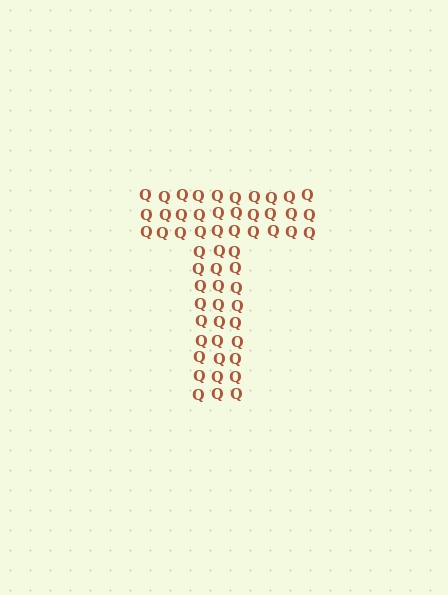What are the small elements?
The small elements are letter Q's.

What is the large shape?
The large shape is the letter T.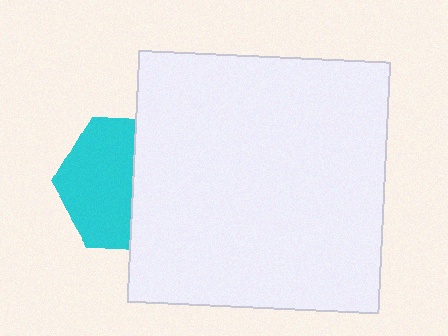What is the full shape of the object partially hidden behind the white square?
The partially hidden object is a cyan hexagon.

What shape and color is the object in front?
The object in front is a white square.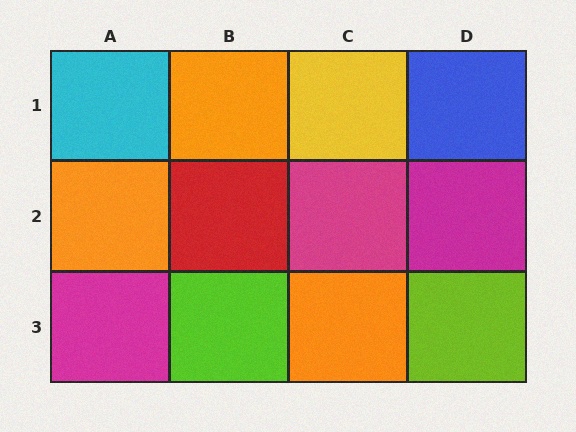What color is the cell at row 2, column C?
Magenta.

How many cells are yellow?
1 cell is yellow.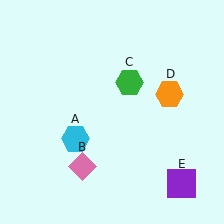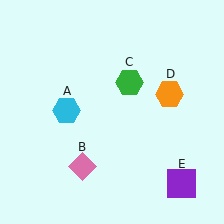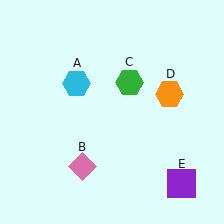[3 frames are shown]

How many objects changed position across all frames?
1 object changed position: cyan hexagon (object A).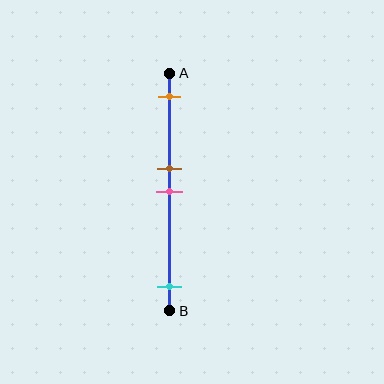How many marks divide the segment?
There are 4 marks dividing the segment.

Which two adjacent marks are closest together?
The brown and pink marks are the closest adjacent pair.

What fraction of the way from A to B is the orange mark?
The orange mark is approximately 10% (0.1) of the way from A to B.